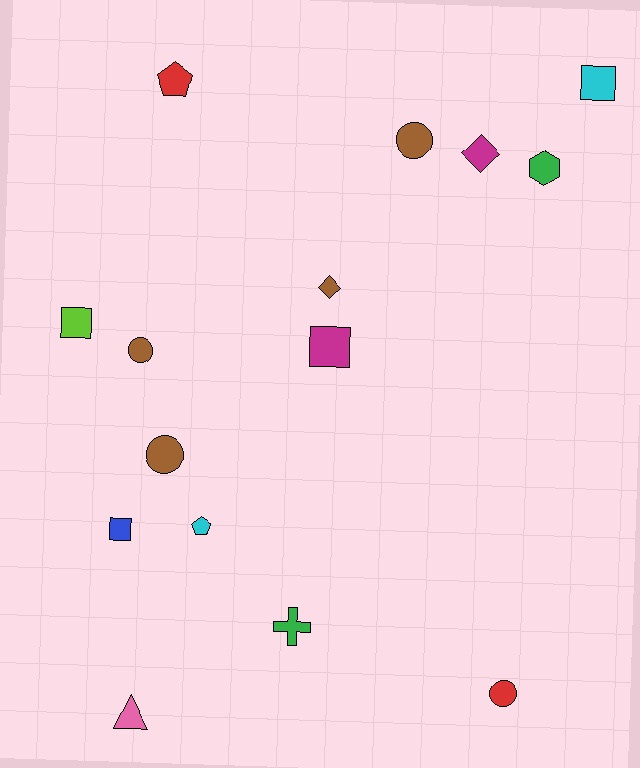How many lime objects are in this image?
There is 1 lime object.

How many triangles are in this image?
There is 1 triangle.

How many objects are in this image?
There are 15 objects.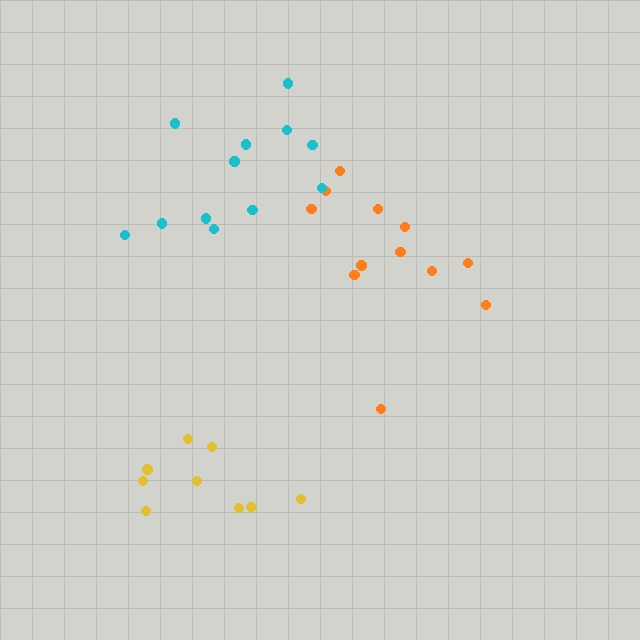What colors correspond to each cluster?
The clusters are colored: orange, cyan, yellow.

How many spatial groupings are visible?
There are 3 spatial groupings.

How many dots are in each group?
Group 1: 12 dots, Group 2: 12 dots, Group 3: 9 dots (33 total).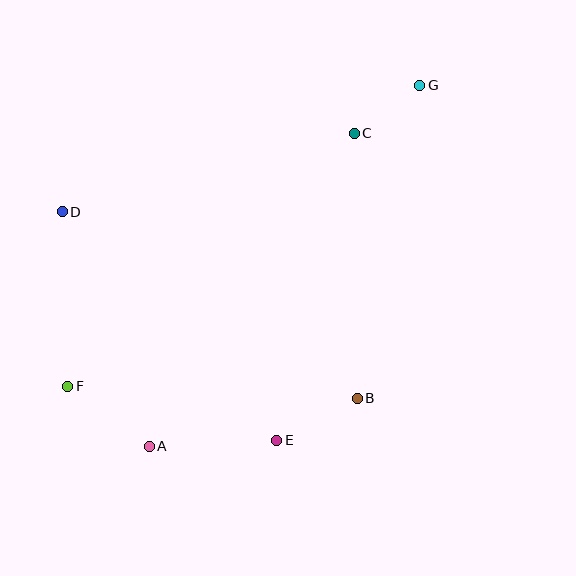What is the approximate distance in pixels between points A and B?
The distance between A and B is approximately 213 pixels.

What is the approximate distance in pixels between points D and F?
The distance between D and F is approximately 175 pixels.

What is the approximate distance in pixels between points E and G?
The distance between E and G is approximately 383 pixels.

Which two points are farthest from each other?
Points F and G are farthest from each other.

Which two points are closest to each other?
Points C and G are closest to each other.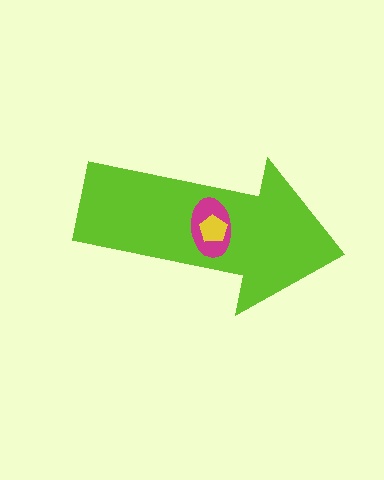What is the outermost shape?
The lime arrow.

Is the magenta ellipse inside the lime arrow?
Yes.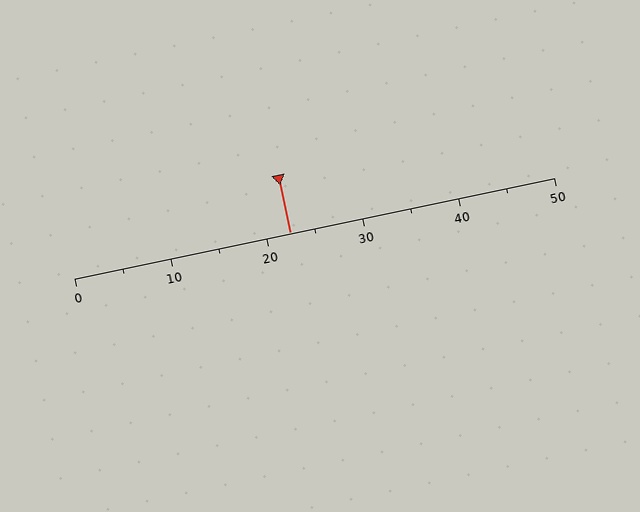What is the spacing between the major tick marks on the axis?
The major ticks are spaced 10 apart.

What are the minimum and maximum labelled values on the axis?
The axis runs from 0 to 50.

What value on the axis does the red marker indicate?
The marker indicates approximately 22.5.